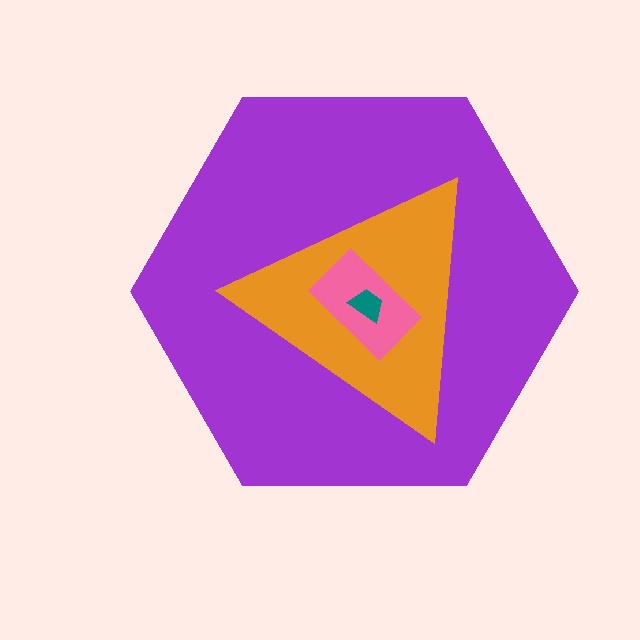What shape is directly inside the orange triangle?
The pink rectangle.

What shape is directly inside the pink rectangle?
The teal trapezoid.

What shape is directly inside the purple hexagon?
The orange triangle.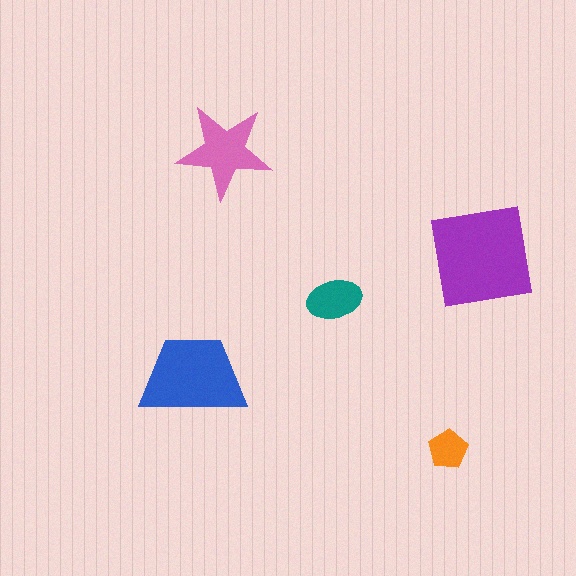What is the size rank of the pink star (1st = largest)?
3rd.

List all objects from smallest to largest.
The orange pentagon, the teal ellipse, the pink star, the blue trapezoid, the purple square.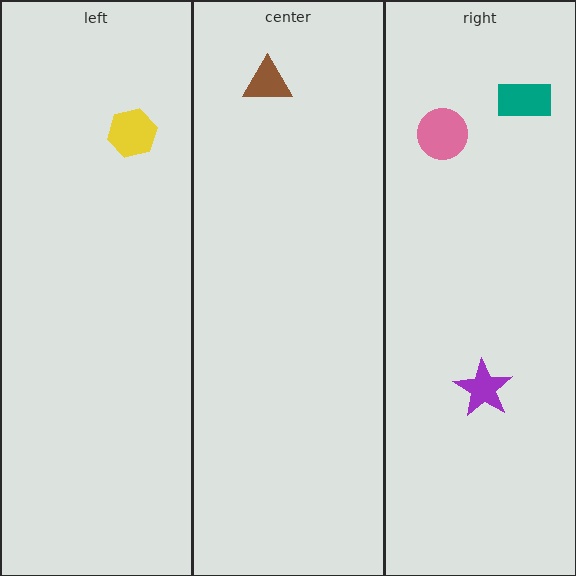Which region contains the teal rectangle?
The right region.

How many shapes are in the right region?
3.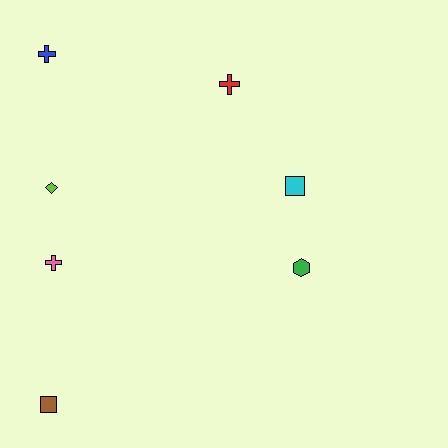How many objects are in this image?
There are 7 objects.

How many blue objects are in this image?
There is 1 blue object.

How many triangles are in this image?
There are no triangles.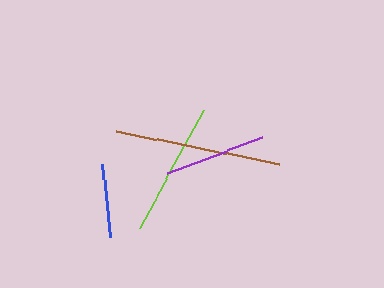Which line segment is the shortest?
The blue line is the shortest at approximately 73 pixels.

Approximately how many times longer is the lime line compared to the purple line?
The lime line is approximately 1.3 times the length of the purple line.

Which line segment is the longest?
The brown line is the longest at approximately 167 pixels.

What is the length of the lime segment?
The lime segment is approximately 133 pixels long.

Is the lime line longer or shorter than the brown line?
The brown line is longer than the lime line.